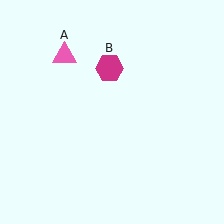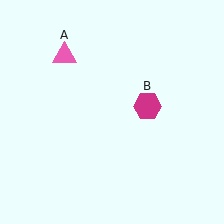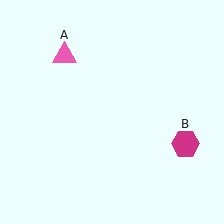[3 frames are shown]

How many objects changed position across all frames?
1 object changed position: magenta hexagon (object B).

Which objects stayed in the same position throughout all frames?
Pink triangle (object A) remained stationary.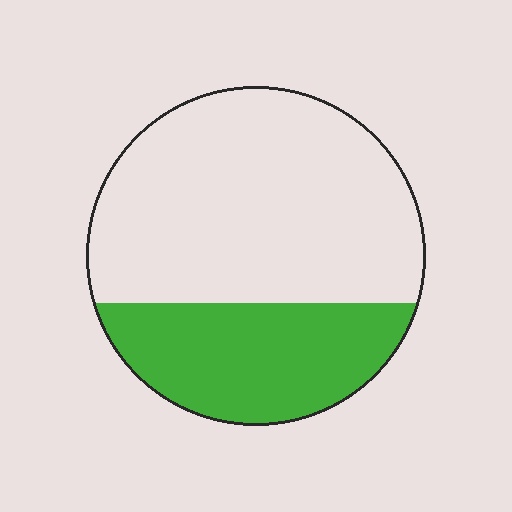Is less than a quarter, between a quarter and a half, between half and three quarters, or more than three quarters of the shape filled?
Between a quarter and a half.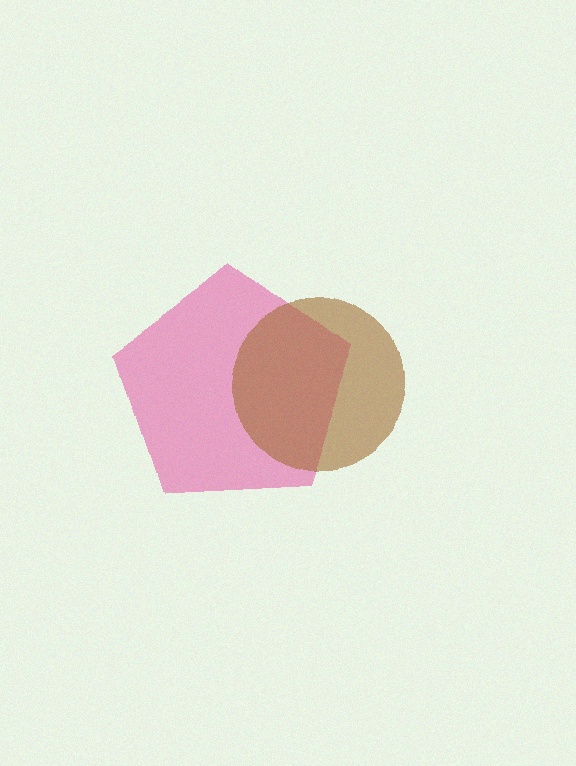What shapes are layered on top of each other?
The layered shapes are: a pink pentagon, a brown circle.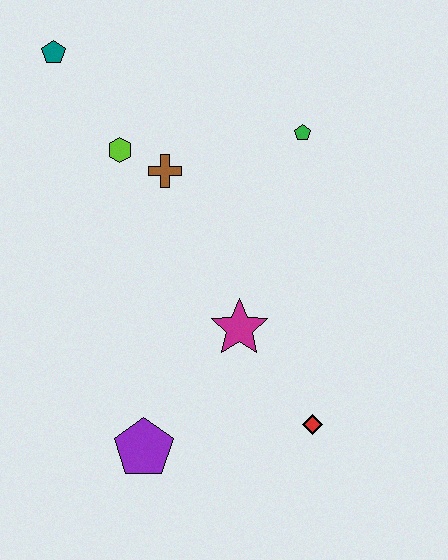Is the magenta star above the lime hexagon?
No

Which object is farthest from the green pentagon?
The purple pentagon is farthest from the green pentagon.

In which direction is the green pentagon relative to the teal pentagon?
The green pentagon is to the right of the teal pentagon.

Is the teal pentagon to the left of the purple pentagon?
Yes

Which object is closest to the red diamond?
The magenta star is closest to the red diamond.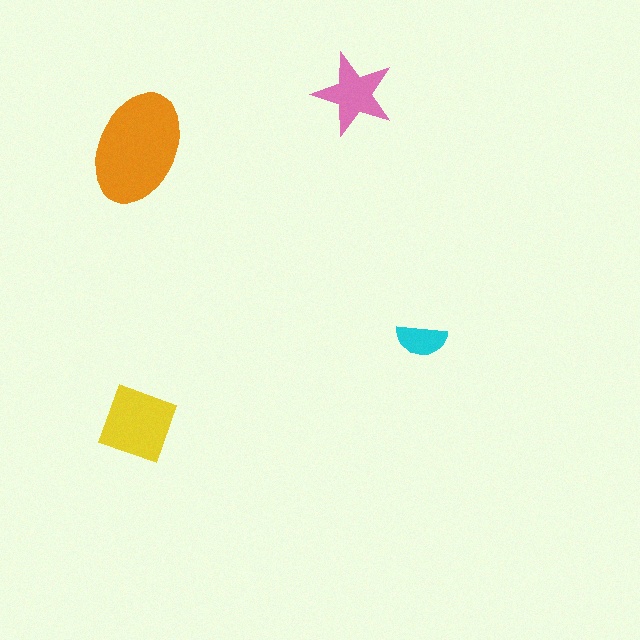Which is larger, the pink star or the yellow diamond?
The yellow diamond.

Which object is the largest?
The orange ellipse.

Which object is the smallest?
The cyan semicircle.